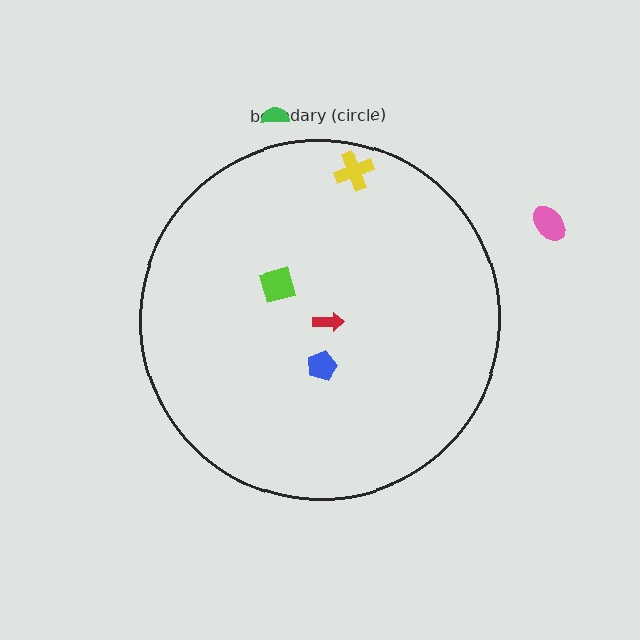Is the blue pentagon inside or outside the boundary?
Inside.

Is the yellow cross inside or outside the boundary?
Inside.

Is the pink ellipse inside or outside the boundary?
Outside.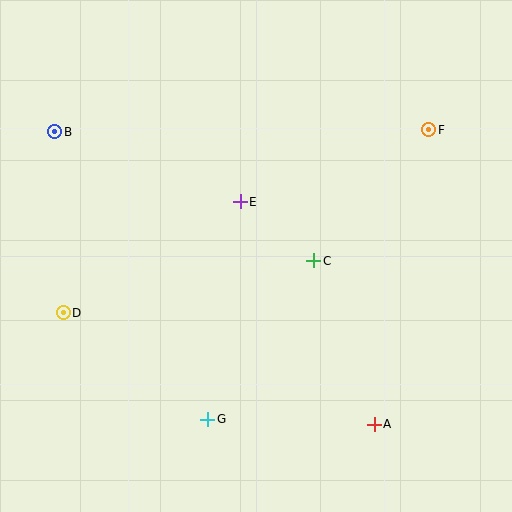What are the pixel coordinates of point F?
Point F is at (429, 130).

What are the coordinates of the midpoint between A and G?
The midpoint between A and G is at (291, 422).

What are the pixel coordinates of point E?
Point E is at (240, 202).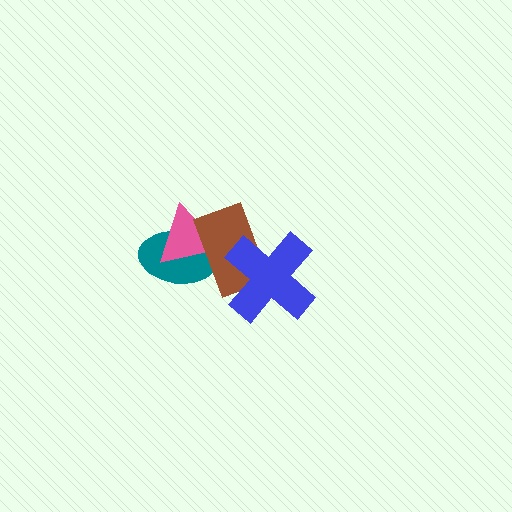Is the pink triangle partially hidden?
Yes, it is partially covered by another shape.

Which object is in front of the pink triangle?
The brown rectangle is in front of the pink triangle.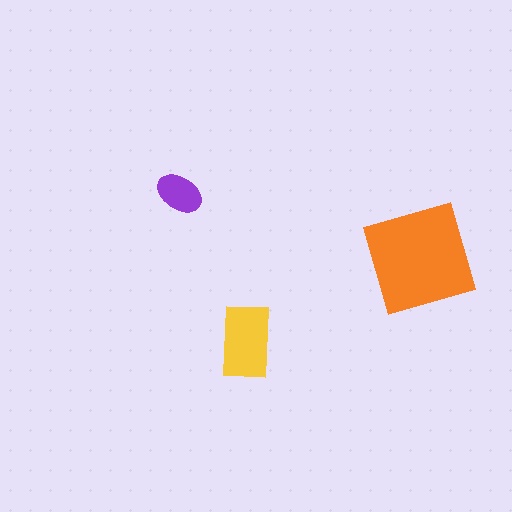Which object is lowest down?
The yellow rectangle is bottommost.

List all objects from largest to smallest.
The orange square, the yellow rectangle, the purple ellipse.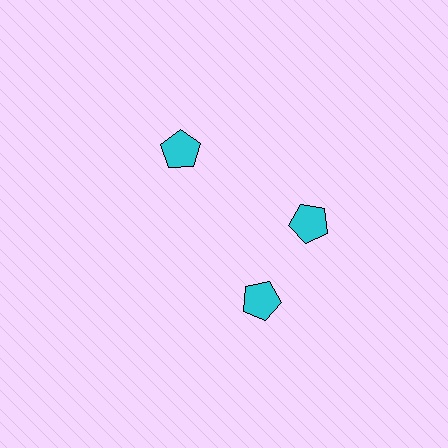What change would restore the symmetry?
The symmetry would be restored by rotating it back into even spacing with its neighbors so that all 3 pentagons sit at equal angles and equal distance from the center.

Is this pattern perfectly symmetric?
No. The 3 cyan pentagons are arranged in a ring, but one element near the 7 o'clock position is rotated out of alignment along the ring, breaking the 3-fold rotational symmetry.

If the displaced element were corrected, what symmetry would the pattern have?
It would have 3-fold rotational symmetry — the pattern would map onto itself every 120 degrees.